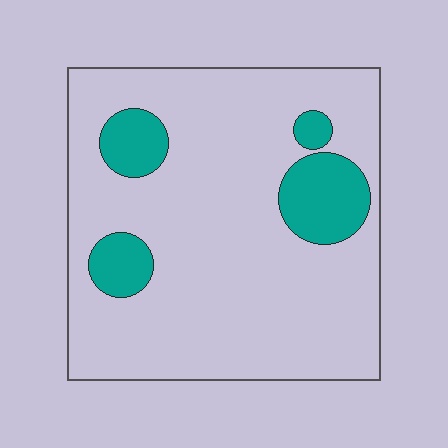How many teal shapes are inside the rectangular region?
4.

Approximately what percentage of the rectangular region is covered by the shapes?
Approximately 15%.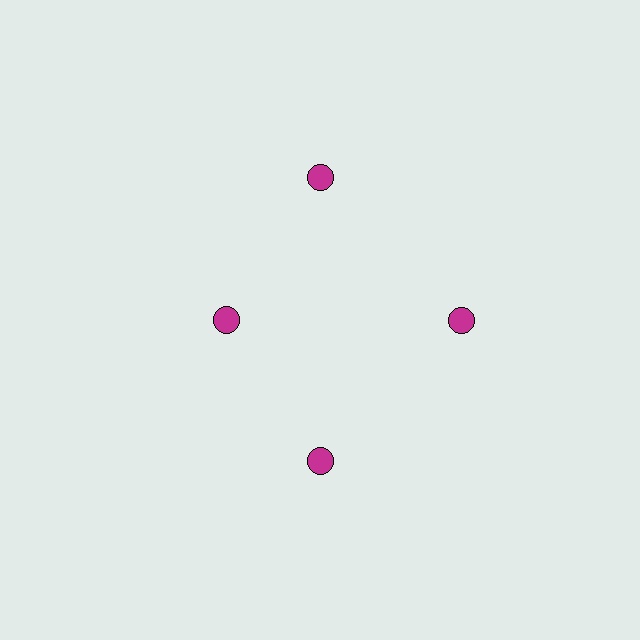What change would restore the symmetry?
The symmetry would be restored by moving it outward, back onto the ring so that all 4 circles sit at equal angles and equal distance from the center.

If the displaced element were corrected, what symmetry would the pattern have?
It would have 4-fold rotational symmetry — the pattern would map onto itself every 90 degrees.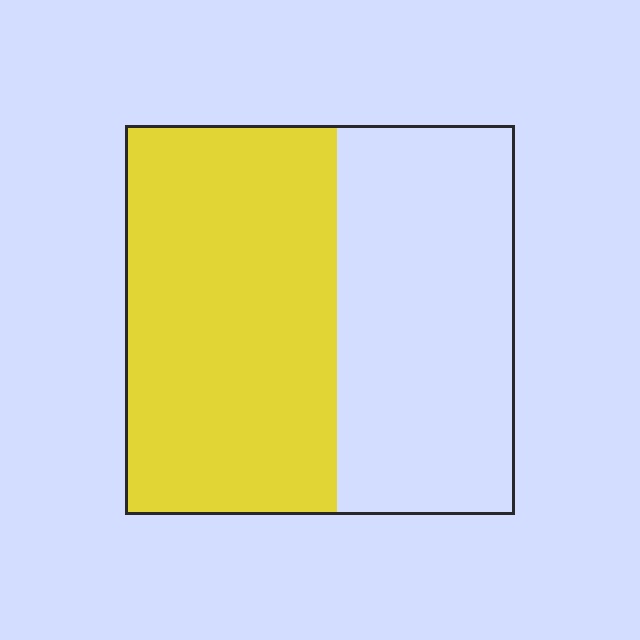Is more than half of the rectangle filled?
Yes.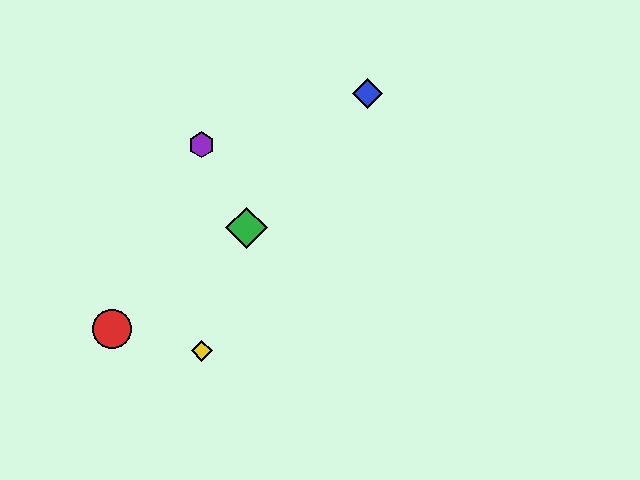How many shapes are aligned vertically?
2 shapes (the yellow diamond, the purple hexagon) are aligned vertically.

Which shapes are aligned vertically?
The yellow diamond, the purple hexagon are aligned vertically.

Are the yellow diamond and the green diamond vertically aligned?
No, the yellow diamond is at x≈202 and the green diamond is at x≈246.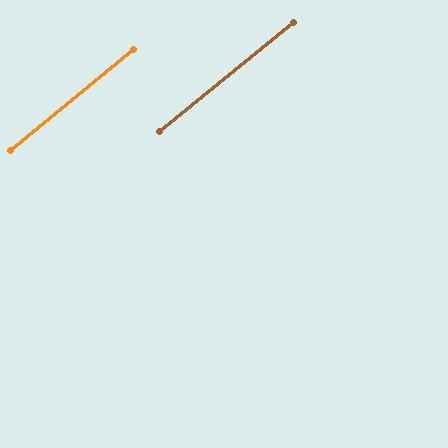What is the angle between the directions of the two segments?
Approximately 0 degrees.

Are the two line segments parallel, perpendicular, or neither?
Parallel — their directions differ by only 0.3°.